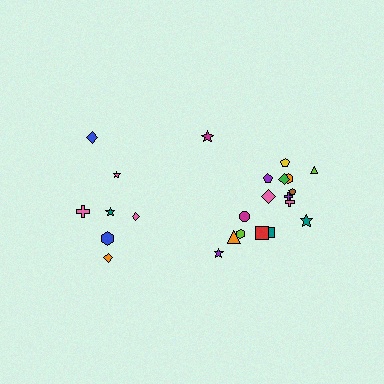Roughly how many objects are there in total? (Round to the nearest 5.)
Roughly 25 objects in total.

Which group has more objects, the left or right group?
The right group.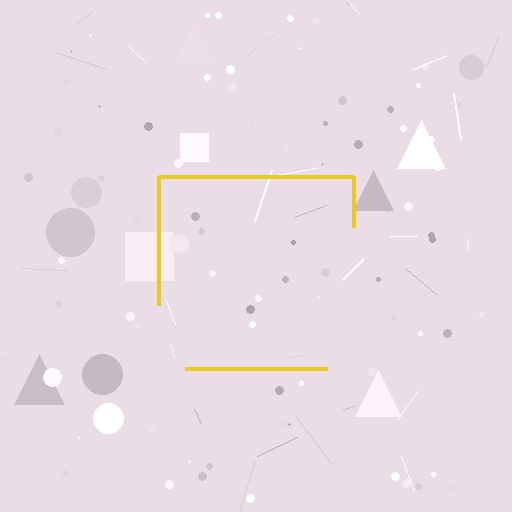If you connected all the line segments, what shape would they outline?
They would outline a square.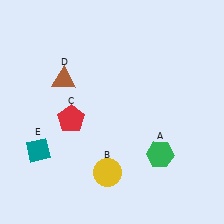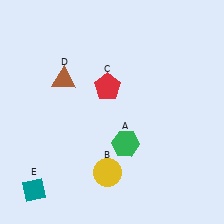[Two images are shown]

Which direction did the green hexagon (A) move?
The green hexagon (A) moved left.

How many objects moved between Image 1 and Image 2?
3 objects moved between the two images.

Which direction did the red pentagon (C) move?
The red pentagon (C) moved right.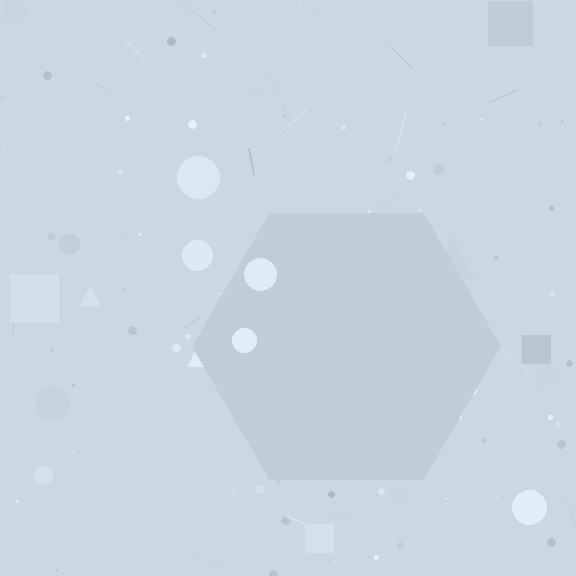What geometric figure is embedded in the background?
A hexagon is embedded in the background.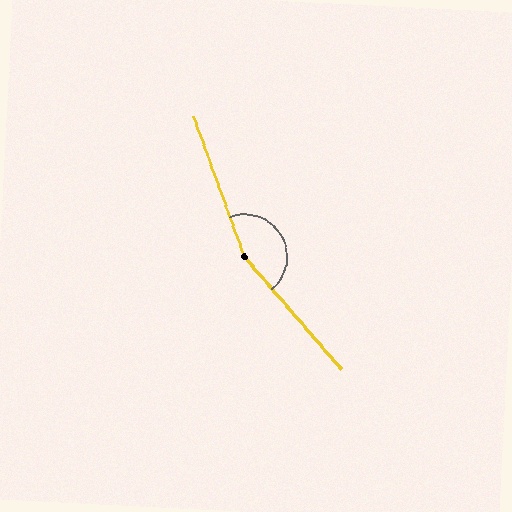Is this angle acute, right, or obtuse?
It is obtuse.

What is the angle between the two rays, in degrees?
Approximately 160 degrees.